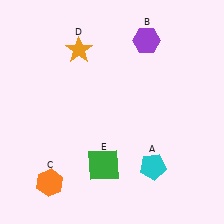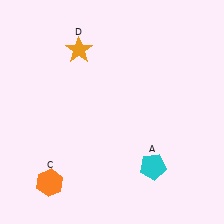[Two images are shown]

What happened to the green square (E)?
The green square (E) was removed in Image 2. It was in the bottom-left area of Image 1.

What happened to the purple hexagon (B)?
The purple hexagon (B) was removed in Image 2. It was in the top-right area of Image 1.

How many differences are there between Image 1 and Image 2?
There are 2 differences between the two images.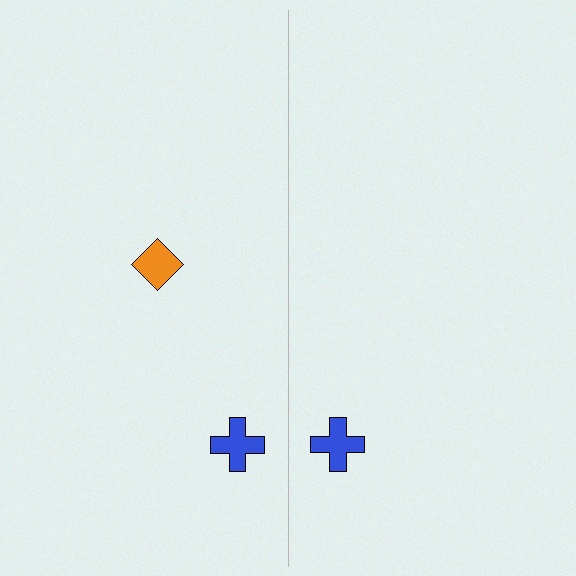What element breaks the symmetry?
A orange diamond is missing from the right side.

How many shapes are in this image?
There are 3 shapes in this image.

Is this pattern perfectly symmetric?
No, the pattern is not perfectly symmetric. A orange diamond is missing from the right side.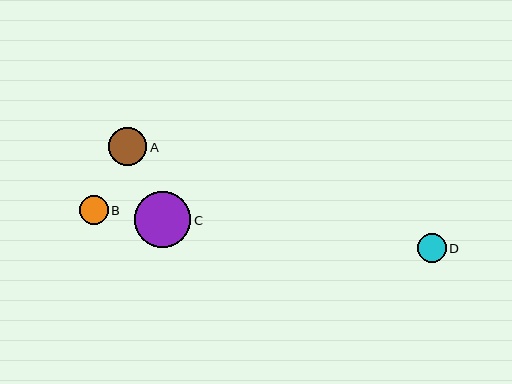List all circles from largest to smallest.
From largest to smallest: C, A, B, D.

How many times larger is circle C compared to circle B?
Circle C is approximately 1.9 times the size of circle B.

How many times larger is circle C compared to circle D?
Circle C is approximately 2.0 times the size of circle D.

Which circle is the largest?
Circle C is the largest with a size of approximately 56 pixels.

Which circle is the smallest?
Circle D is the smallest with a size of approximately 29 pixels.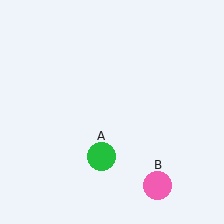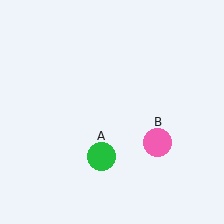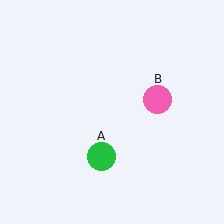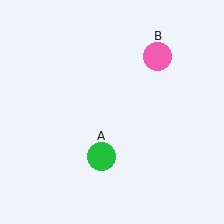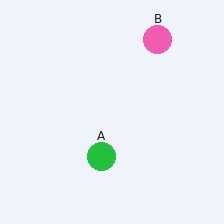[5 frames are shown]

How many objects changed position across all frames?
1 object changed position: pink circle (object B).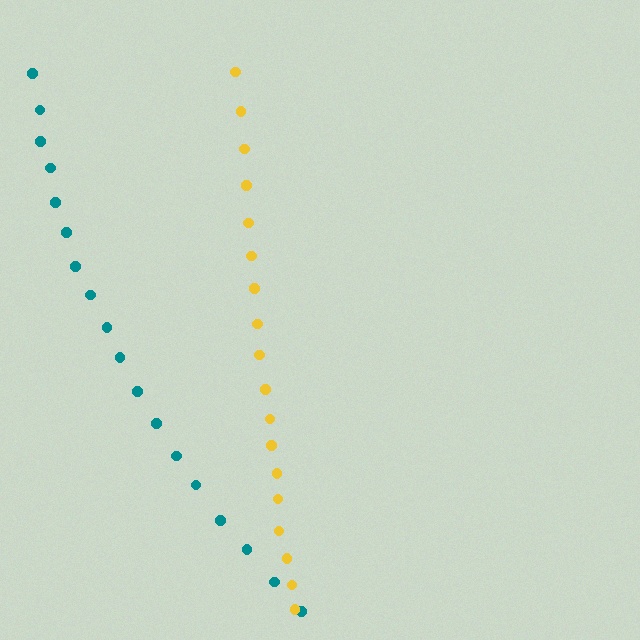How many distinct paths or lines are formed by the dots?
There are 2 distinct paths.